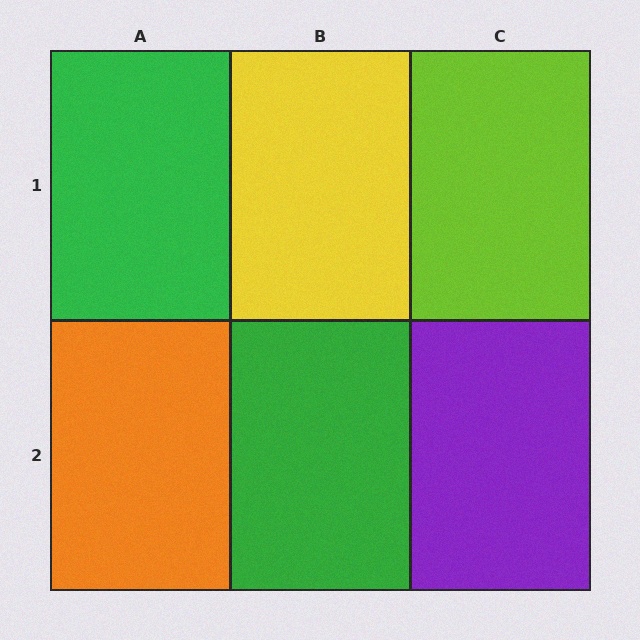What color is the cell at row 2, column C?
Purple.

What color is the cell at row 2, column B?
Green.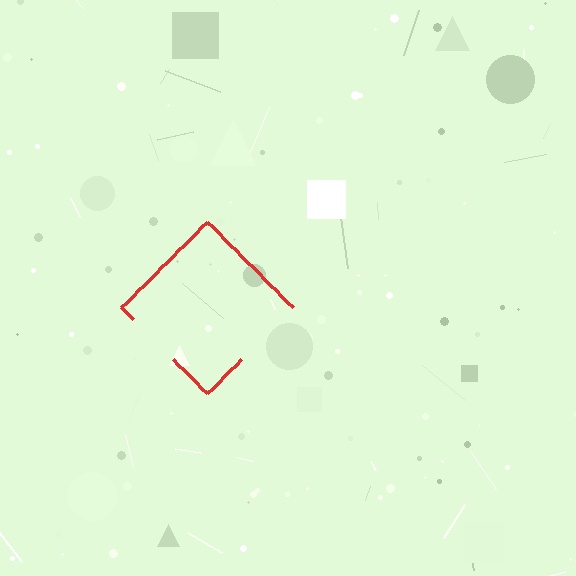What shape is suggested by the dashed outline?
The dashed outline suggests a diamond.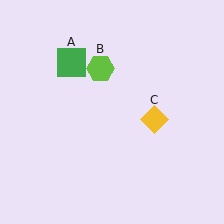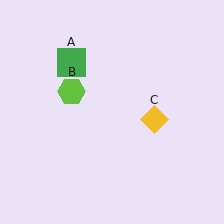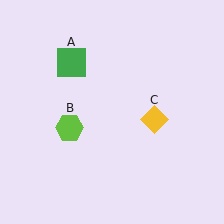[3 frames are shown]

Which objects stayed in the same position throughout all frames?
Green square (object A) and yellow diamond (object C) remained stationary.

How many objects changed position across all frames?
1 object changed position: lime hexagon (object B).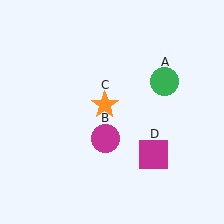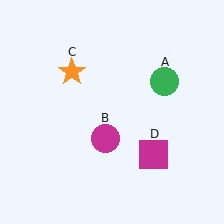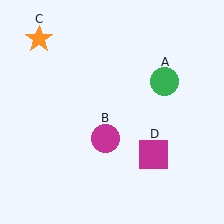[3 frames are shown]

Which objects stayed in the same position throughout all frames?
Green circle (object A) and magenta circle (object B) and magenta square (object D) remained stationary.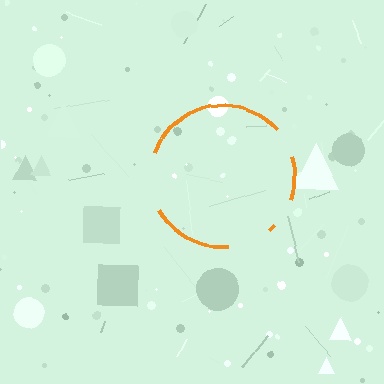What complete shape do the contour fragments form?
The contour fragments form a circle.